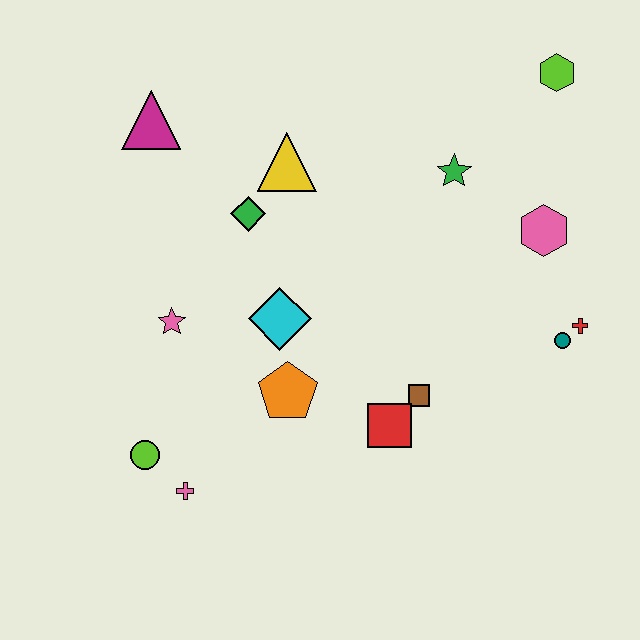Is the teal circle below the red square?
No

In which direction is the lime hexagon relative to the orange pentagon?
The lime hexagon is above the orange pentagon.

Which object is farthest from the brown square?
The magenta triangle is farthest from the brown square.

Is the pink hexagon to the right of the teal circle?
No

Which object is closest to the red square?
The brown square is closest to the red square.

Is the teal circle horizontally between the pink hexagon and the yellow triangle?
No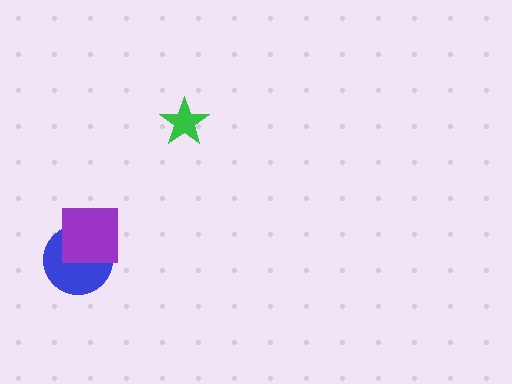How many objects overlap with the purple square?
1 object overlaps with the purple square.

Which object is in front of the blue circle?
The purple square is in front of the blue circle.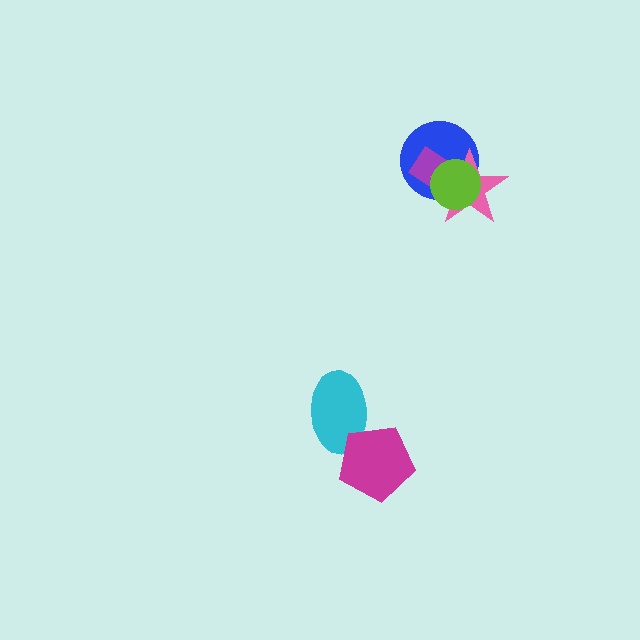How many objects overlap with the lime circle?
3 objects overlap with the lime circle.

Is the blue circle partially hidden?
Yes, it is partially covered by another shape.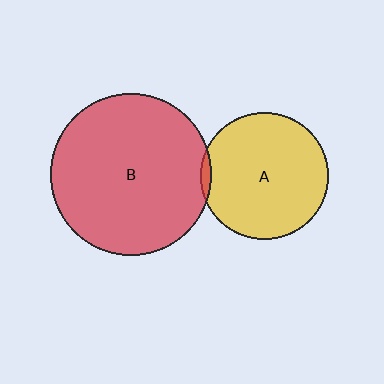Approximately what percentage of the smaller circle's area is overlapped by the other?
Approximately 5%.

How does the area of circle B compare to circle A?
Approximately 1.6 times.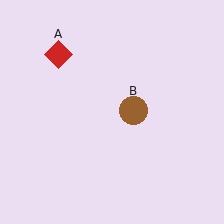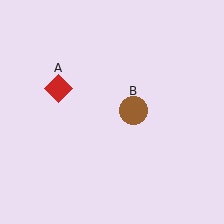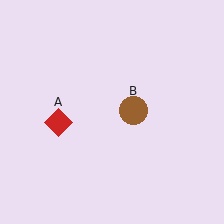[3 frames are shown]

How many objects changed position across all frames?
1 object changed position: red diamond (object A).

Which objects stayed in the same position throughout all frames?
Brown circle (object B) remained stationary.